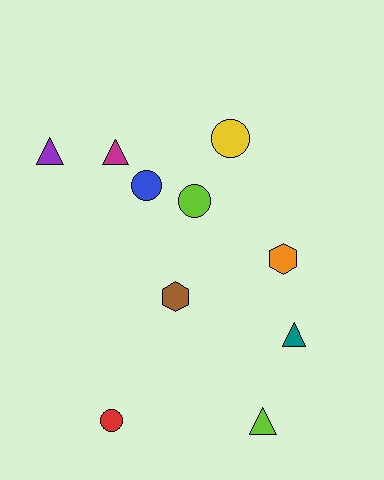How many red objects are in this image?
There is 1 red object.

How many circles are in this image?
There are 4 circles.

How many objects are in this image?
There are 10 objects.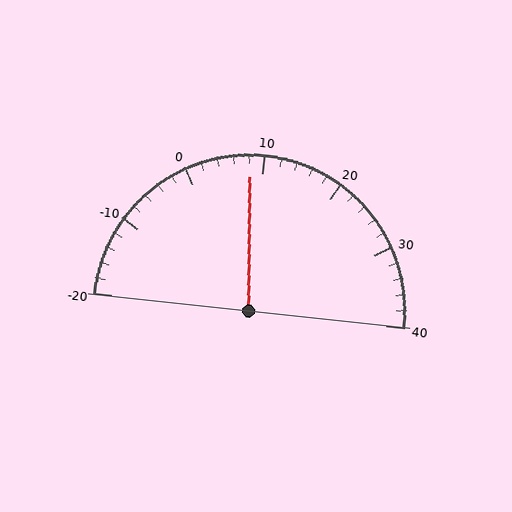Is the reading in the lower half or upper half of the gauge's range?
The reading is in the lower half of the range (-20 to 40).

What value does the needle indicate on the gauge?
The needle indicates approximately 8.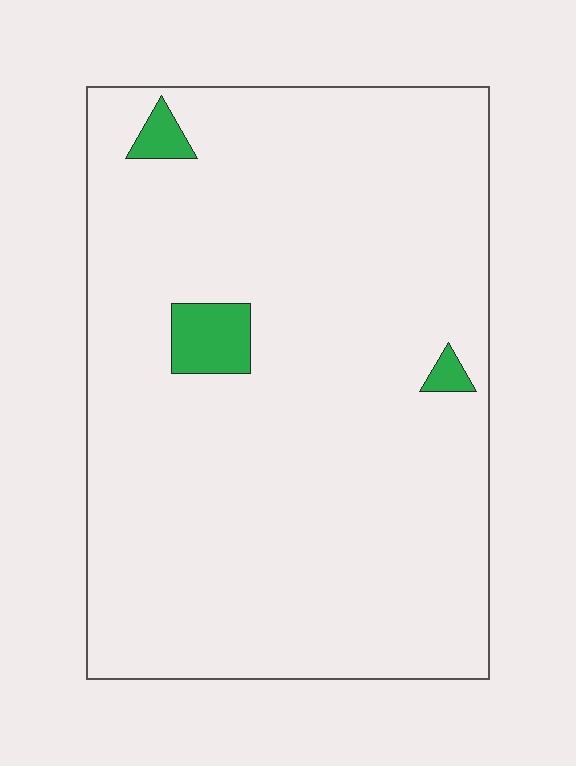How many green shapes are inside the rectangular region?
3.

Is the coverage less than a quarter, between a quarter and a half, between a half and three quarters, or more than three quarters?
Less than a quarter.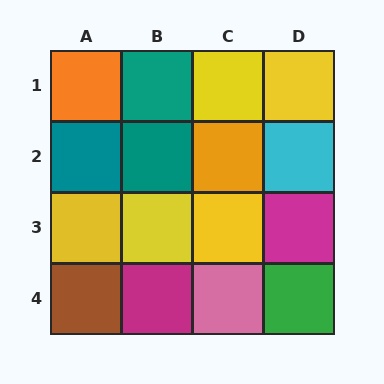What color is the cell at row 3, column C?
Yellow.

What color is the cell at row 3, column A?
Yellow.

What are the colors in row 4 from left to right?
Brown, magenta, pink, green.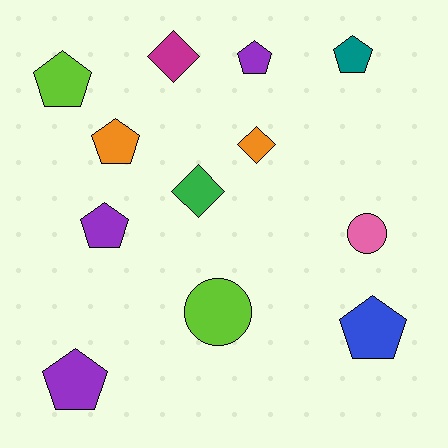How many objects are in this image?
There are 12 objects.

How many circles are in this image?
There are 2 circles.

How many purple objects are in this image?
There are 3 purple objects.